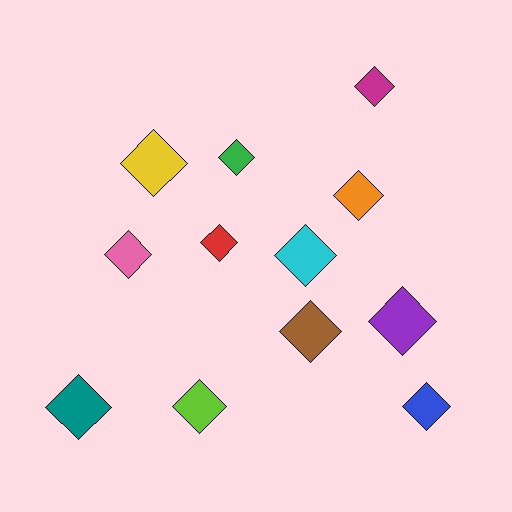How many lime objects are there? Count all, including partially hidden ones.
There is 1 lime object.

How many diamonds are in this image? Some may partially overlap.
There are 12 diamonds.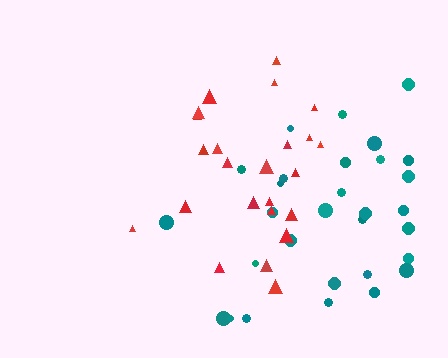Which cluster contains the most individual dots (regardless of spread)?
Teal (30).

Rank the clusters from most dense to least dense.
red, teal.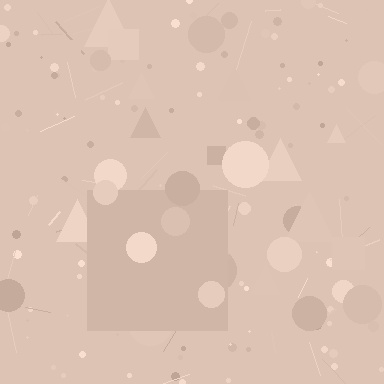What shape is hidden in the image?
A square is hidden in the image.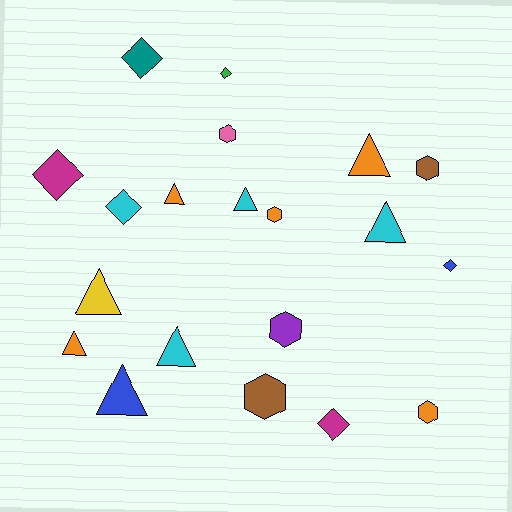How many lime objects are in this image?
There are no lime objects.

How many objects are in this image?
There are 20 objects.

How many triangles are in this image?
There are 8 triangles.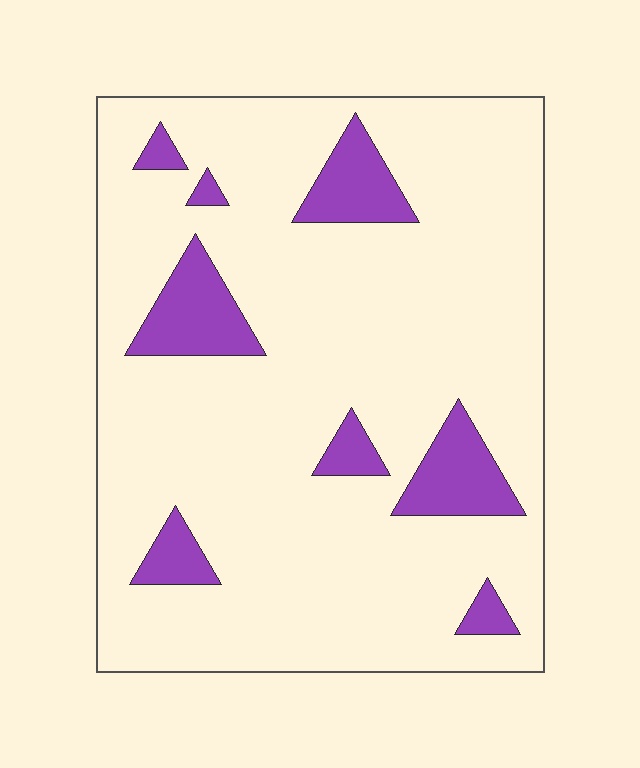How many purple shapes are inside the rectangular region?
8.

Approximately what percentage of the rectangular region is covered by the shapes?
Approximately 15%.